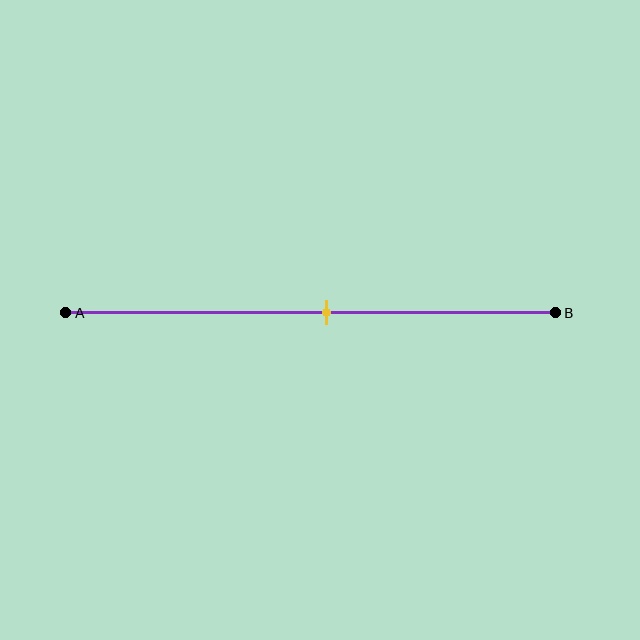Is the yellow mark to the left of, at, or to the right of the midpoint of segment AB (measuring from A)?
The yellow mark is to the right of the midpoint of segment AB.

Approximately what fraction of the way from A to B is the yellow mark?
The yellow mark is approximately 55% of the way from A to B.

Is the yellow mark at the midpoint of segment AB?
No, the mark is at about 55% from A, not at the 50% midpoint.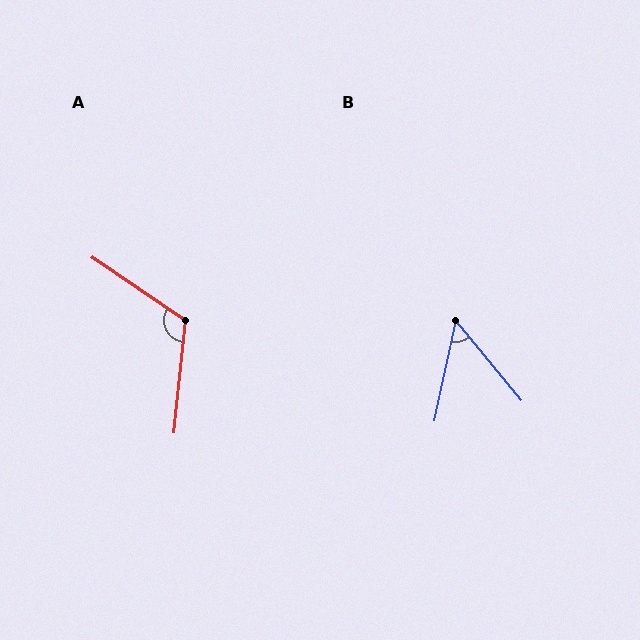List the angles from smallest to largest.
B (52°), A (118°).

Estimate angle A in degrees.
Approximately 118 degrees.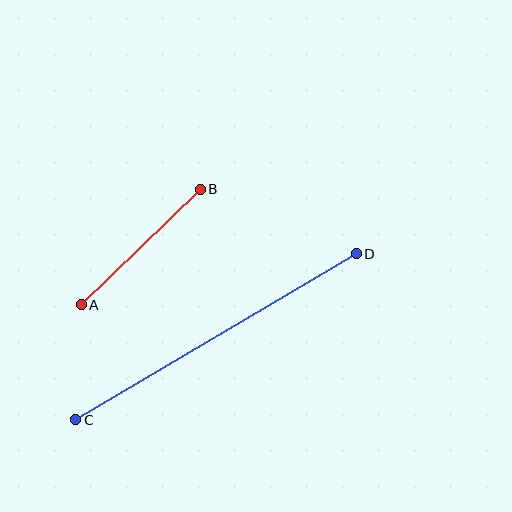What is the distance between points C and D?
The distance is approximately 326 pixels.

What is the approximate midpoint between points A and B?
The midpoint is at approximately (141, 247) pixels.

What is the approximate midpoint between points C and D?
The midpoint is at approximately (216, 337) pixels.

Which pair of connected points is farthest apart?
Points C and D are farthest apart.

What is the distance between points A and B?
The distance is approximately 166 pixels.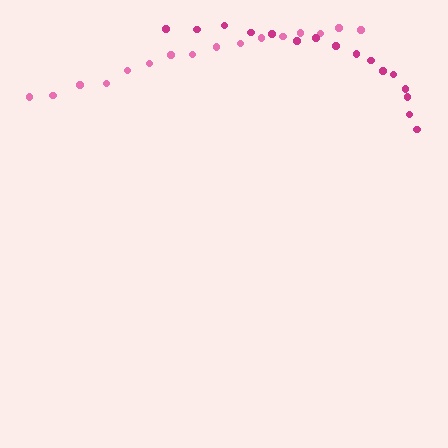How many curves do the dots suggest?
There are 2 distinct paths.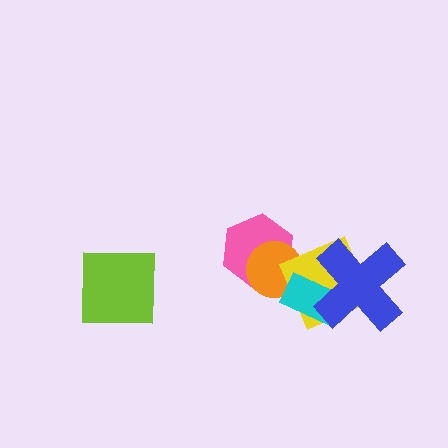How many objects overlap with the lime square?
0 objects overlap with the lime square.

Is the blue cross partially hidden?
No, no other shape covers it.